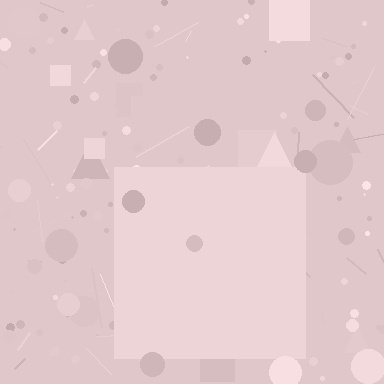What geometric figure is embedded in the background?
A square is embedded in the background.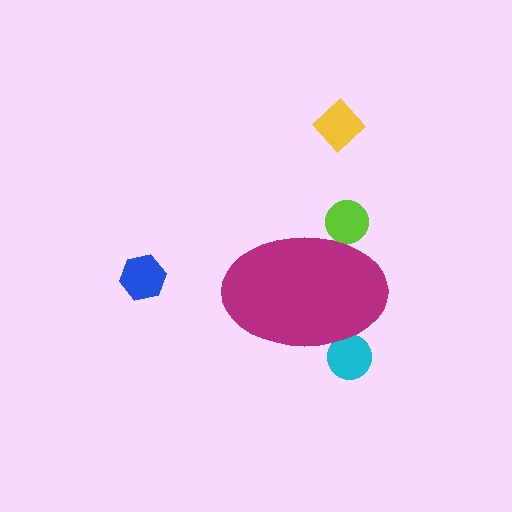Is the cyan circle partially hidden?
Yes, the cyan circle is partially hidden behind the magenta ellipse.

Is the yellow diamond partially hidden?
No, the yellow diamond is fully visible.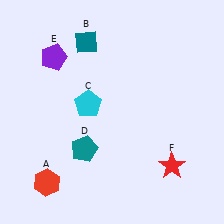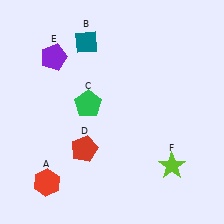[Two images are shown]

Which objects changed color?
C changed from cyan to green. D changed from teal to red. F changed from red to lime.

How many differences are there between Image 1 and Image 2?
There are 3 differences between the two images.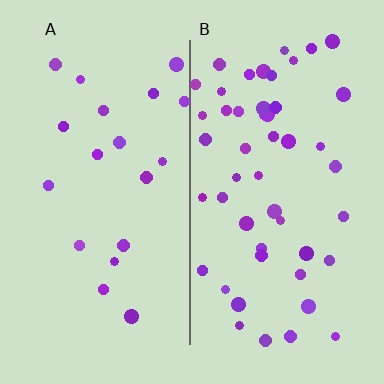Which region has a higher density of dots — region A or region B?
B (the right).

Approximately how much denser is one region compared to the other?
Approximately 2.5× — region B over region A.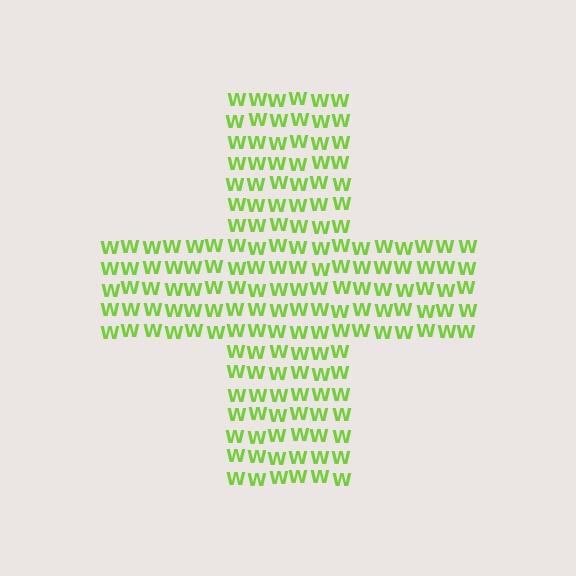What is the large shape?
The large shape is a cross.